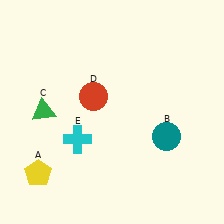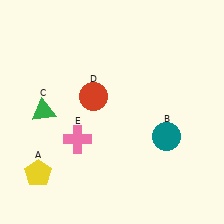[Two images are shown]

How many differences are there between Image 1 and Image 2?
There is 1 difference between the two images.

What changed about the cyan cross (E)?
In Image 1, E is cyan. In Image 2, it changed to pink.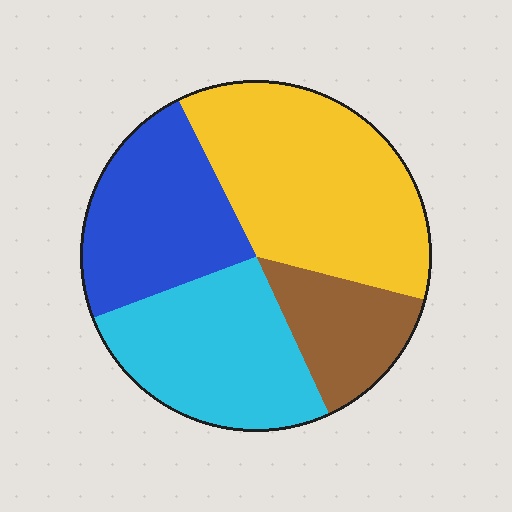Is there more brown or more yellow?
Yellow.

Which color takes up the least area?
Brown, at roughly 15%.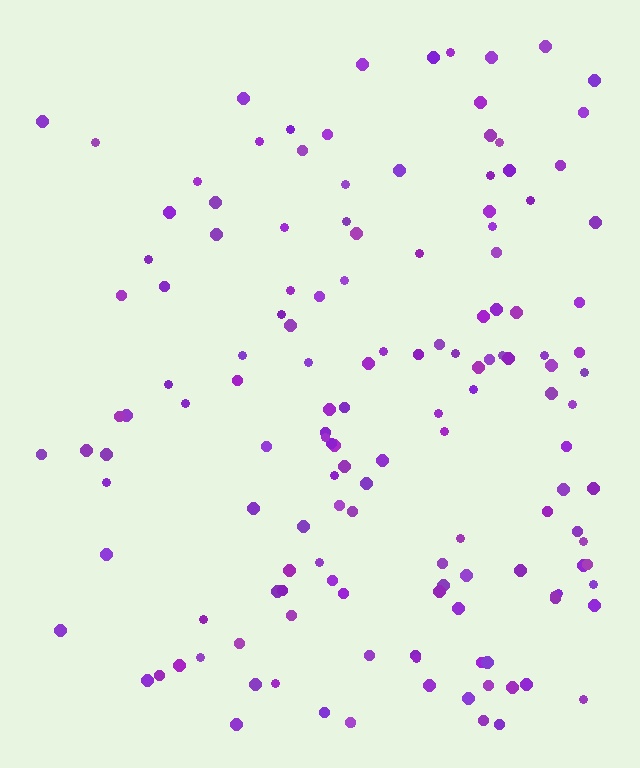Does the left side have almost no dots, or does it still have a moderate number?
Still a moderate number, just noticeably fewer than the right.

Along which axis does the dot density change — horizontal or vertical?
Horizontal.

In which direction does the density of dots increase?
From left to right, with the right side densest.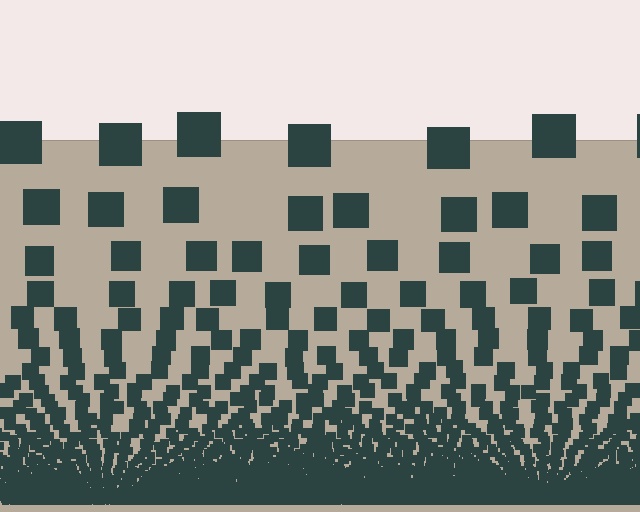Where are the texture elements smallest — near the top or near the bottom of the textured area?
Near the bottom.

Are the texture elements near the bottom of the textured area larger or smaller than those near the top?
Smaller. The gradient is inverted — elements near the bottom are smaller and denser.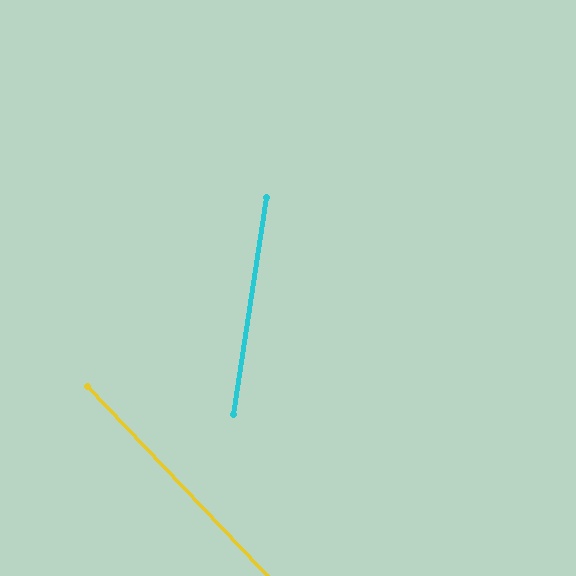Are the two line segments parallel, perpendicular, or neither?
Neither parallel nor perpendicular — they differ by about 52°.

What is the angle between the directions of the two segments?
Approximately 52 degrees.